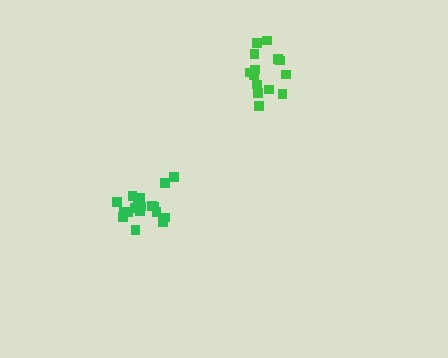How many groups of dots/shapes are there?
There are 2 groups.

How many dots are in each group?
Group 1: 18 dots, Group 2: 14 dots (32 total).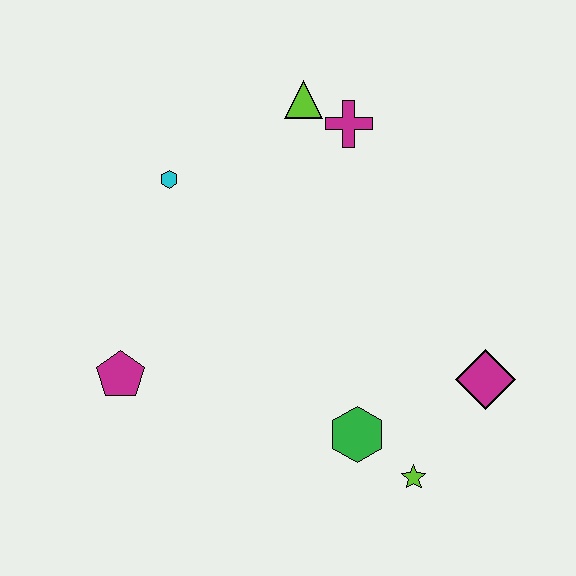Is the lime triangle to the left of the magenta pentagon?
No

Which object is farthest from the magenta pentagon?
The magenta diamond is farthest from the magenta pentagon.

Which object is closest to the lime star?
The green hexagon is closest to the lime star.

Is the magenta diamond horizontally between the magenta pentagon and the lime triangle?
No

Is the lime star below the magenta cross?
Yes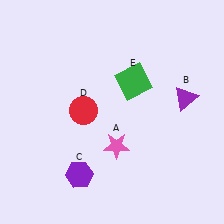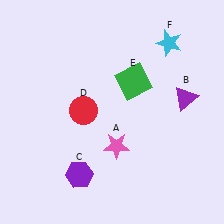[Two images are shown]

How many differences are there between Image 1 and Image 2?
There is 1 difference between the two images.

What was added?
A cyan star (F) was added in Image 2.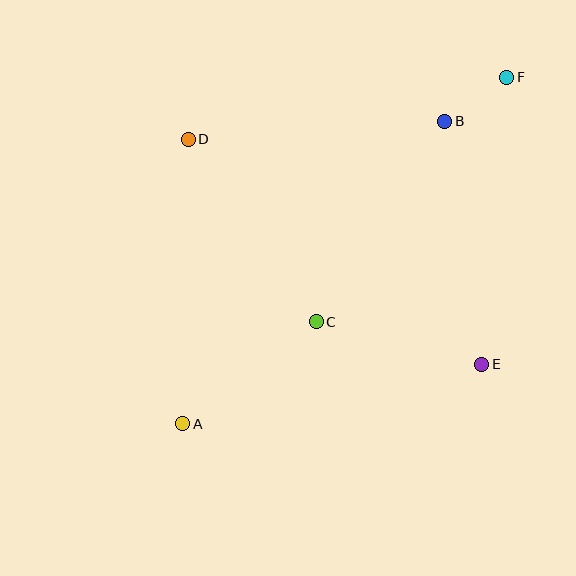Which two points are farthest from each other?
Points A and F are farthest from each other.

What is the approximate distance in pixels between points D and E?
The distance between D and E is approximately 369 pixels.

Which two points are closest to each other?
Points B and F are closest to each other.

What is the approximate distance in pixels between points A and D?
The distance between A and D is approximately 285 pixels.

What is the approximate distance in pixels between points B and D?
The distance between B and D is approximately 257 pixels.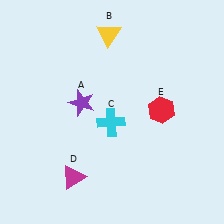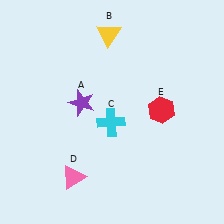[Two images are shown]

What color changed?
The triangle (D) changed from magenta in Image 1 to pink in Image 2.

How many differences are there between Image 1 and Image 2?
There is 1 difference between the two images.